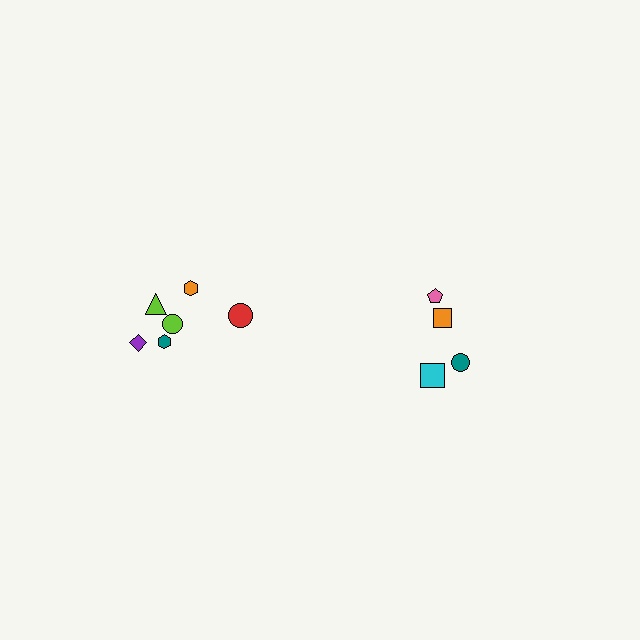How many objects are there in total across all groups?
There are 10 objects.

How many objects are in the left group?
There are 6 objects.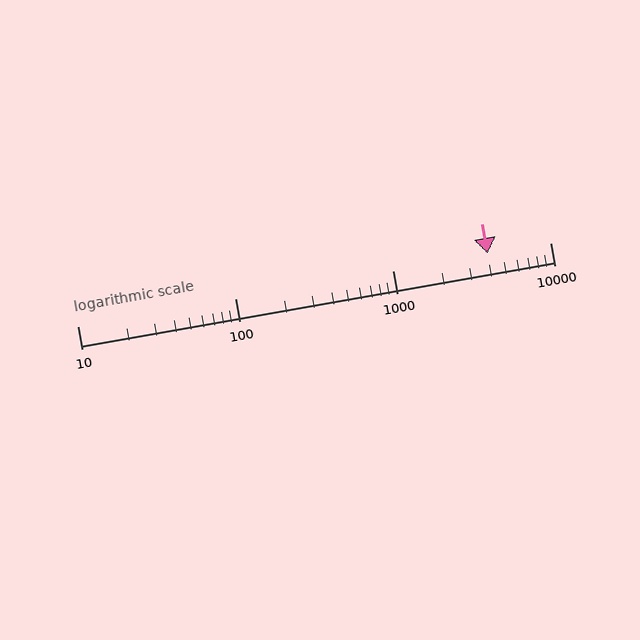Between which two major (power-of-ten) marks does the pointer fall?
The pointer is between 1000 and 10000.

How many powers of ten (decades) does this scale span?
The scale spans 3 decades, from 10 to 10000.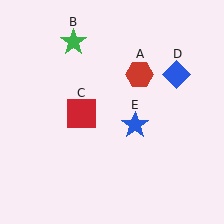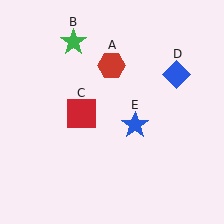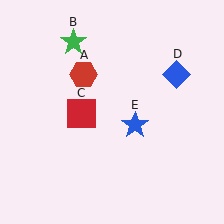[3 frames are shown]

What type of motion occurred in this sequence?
The red hexagon (object A) rotated counterclockwise around the center of the scene.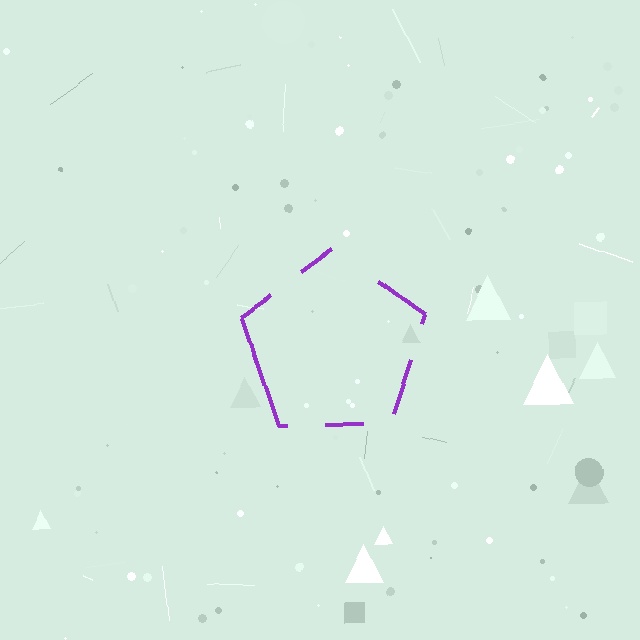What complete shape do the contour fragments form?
The contour fragments form a pentagon.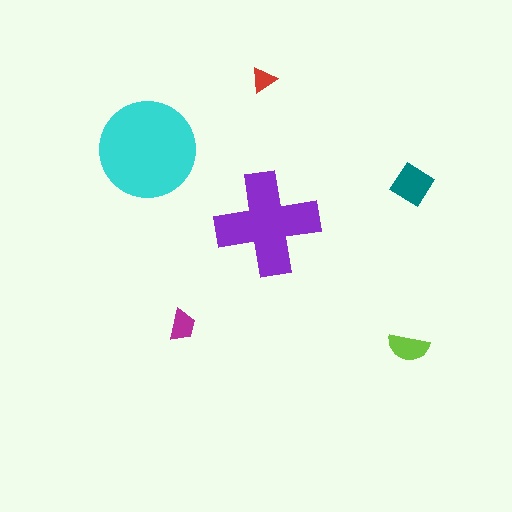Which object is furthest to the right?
The teal diamond is rightmost.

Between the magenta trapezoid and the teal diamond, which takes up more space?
The teal diamond.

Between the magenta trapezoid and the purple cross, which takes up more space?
The purple cross.